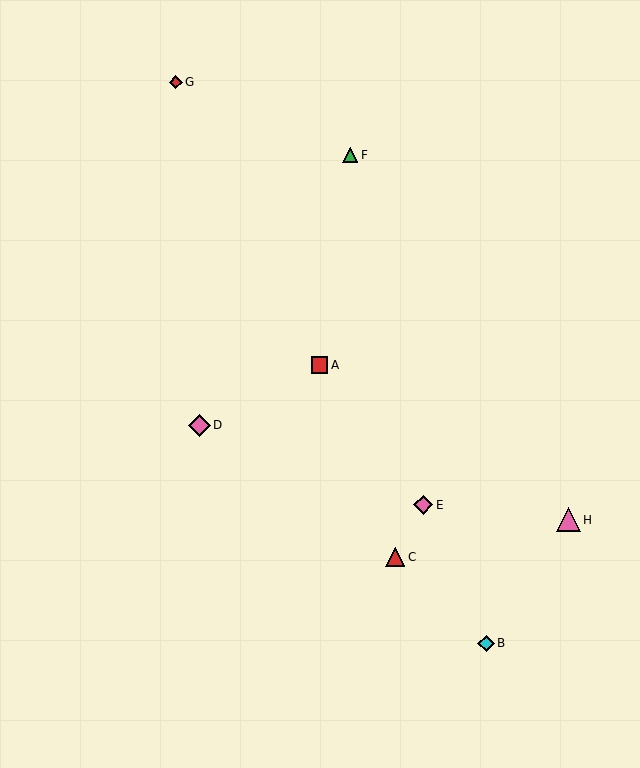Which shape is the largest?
The pink triangle (labeled H) is the largest.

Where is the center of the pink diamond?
The center of the pink diamond is at (423, 505).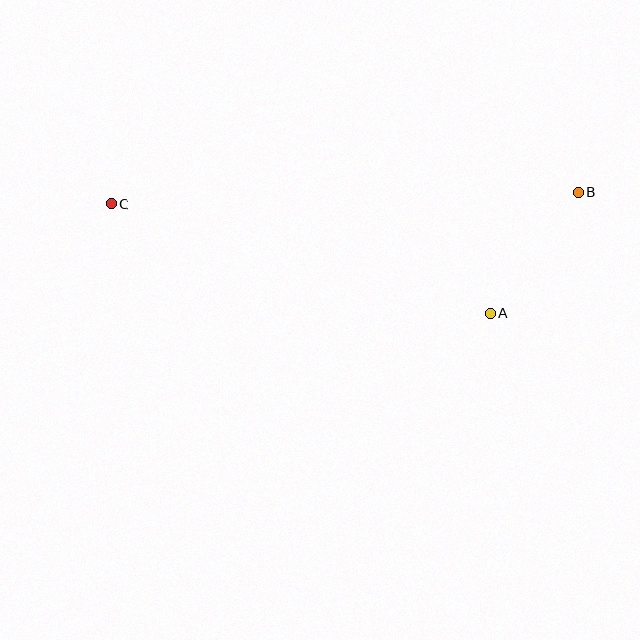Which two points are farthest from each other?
Points B and C are farthest from each other.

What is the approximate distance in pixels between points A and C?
The distance between A and C is approximately 394 pixels.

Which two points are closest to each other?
Points A and B are closest to each other.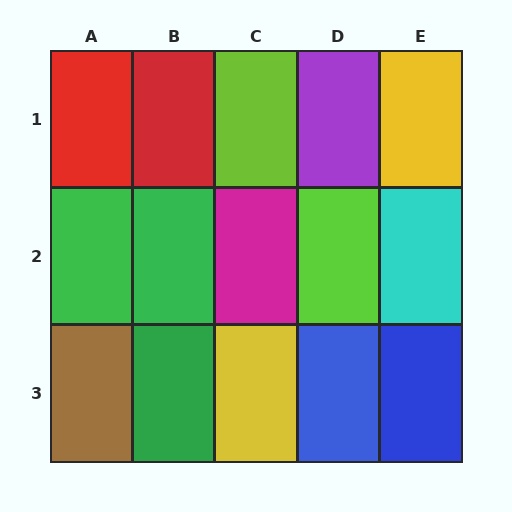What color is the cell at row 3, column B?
Green.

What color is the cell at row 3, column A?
Brown.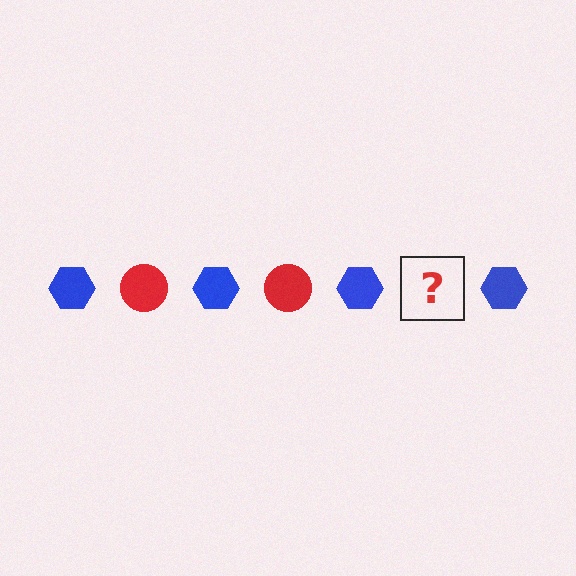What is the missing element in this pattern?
The missing element is a red circle.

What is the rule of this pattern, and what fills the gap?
The rule is that the pattern alternates between blue hexagon and red circle. The gap should be filled with a red circle.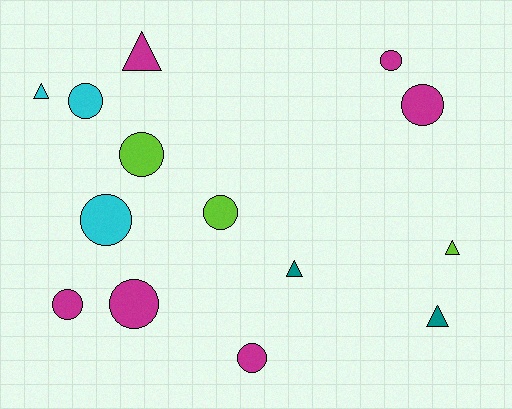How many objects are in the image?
There are 14 objects.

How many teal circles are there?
There are no teal circles.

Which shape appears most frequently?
Circle, with 9 objects.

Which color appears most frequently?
Magenta, with 6 objects.